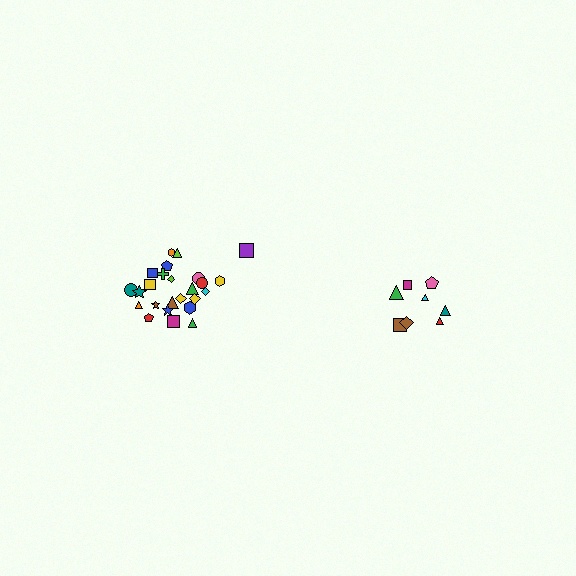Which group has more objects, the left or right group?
The left group.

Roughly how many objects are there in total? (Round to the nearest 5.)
Roughly 35 objects in total.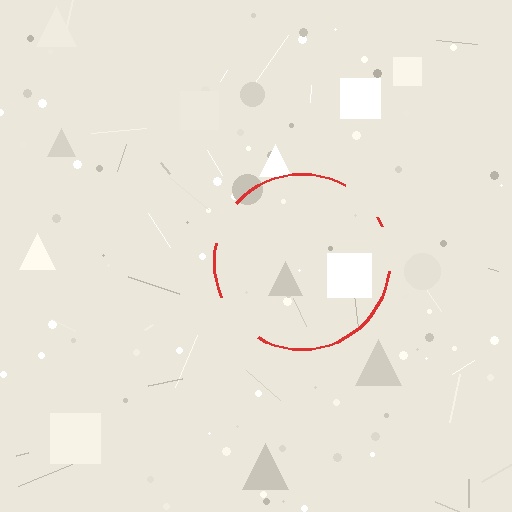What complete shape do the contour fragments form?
The contour fragments form a circle.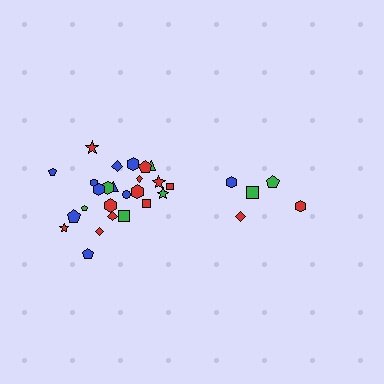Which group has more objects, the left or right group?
The left group.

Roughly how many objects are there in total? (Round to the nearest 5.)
Roughly 30 objects in total.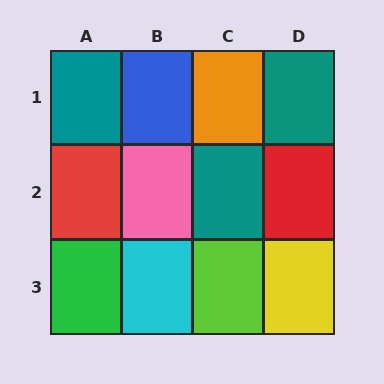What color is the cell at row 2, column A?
Red.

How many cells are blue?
1 cell is blue.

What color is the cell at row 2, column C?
Teal.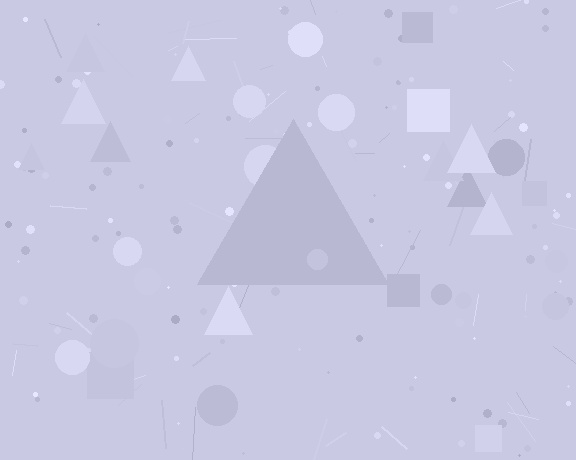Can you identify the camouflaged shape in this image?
The camouflaged shape is a triangle.